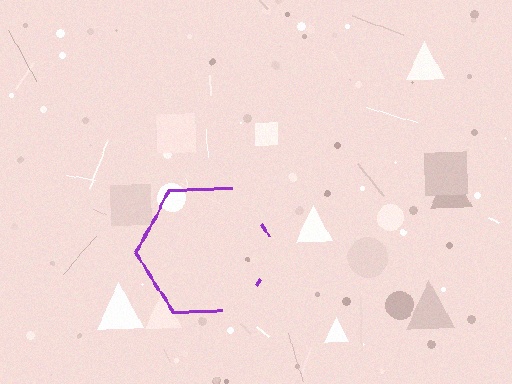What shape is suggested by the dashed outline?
The dashed outline suggests a hexagon.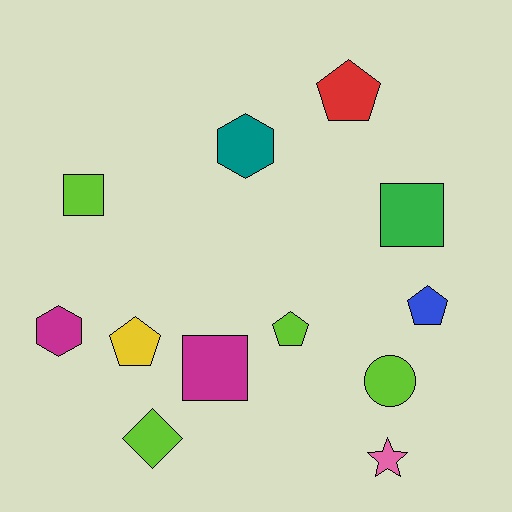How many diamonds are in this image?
There is 1 diamond.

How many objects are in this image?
There are 12 objects.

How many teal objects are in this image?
There is 1 teal object.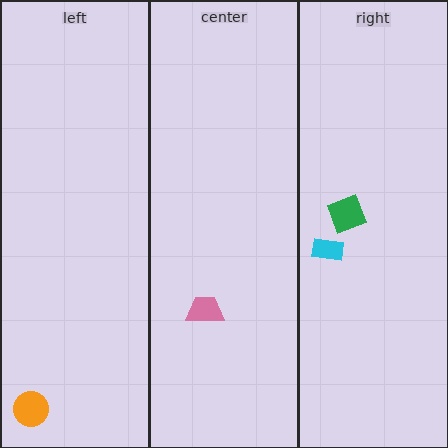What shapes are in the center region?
The pink trapezoid.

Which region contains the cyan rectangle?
The right region.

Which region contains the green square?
The right region.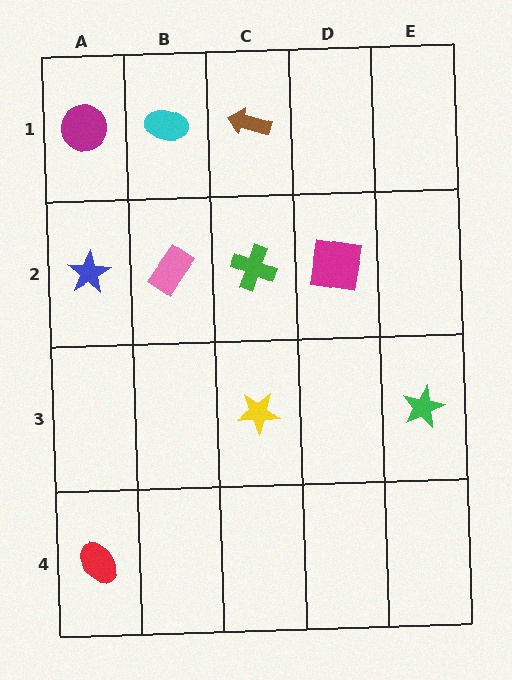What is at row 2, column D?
A magenta square.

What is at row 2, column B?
A pink rectangle.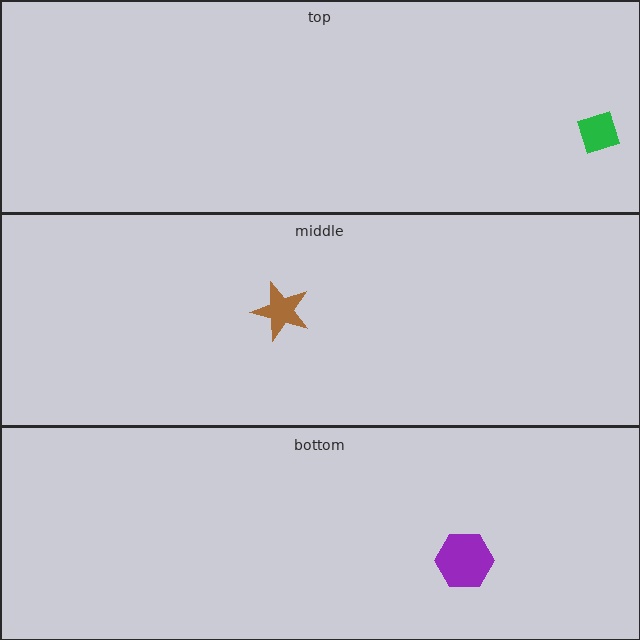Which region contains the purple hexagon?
The bottom region.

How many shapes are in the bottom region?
1.